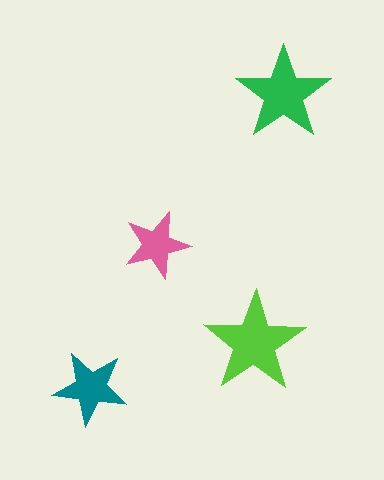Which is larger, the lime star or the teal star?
The lime one.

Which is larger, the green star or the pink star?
The green one.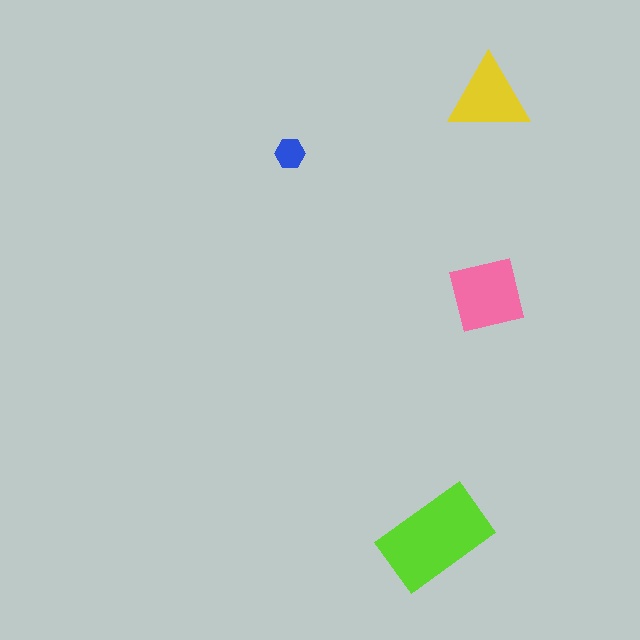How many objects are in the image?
There are 4 objects in the image.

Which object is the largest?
The lime rectangle.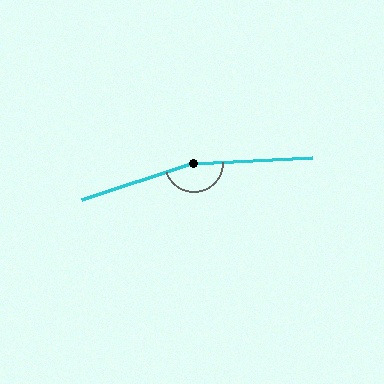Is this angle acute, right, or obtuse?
It is obtuse.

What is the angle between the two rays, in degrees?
Approximately 165 degrees.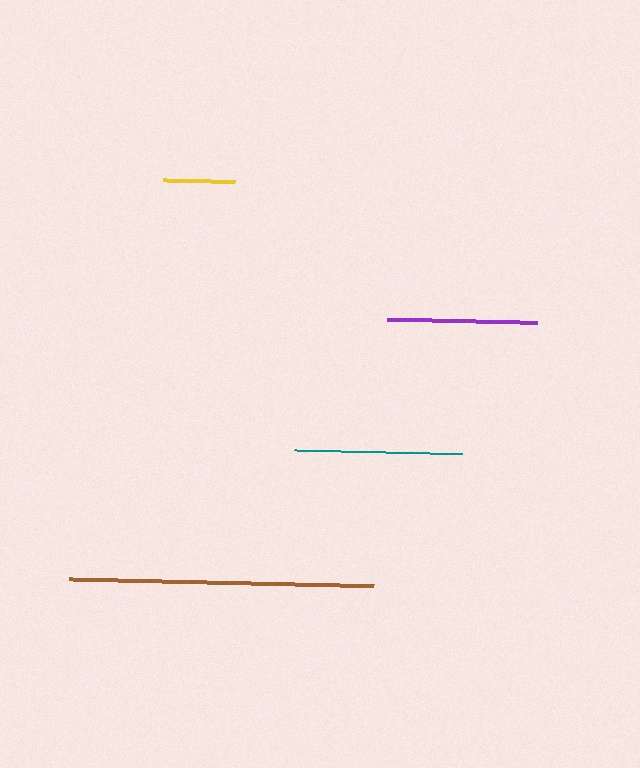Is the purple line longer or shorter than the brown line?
The brown line is longer than the purple line.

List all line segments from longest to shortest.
From longest to shortest: brown, teal, purple, yellow.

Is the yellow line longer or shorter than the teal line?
The teal line is longer than the yellow line.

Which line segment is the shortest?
The yellow line is the shortest at approximately 72 pixels.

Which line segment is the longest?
The brown line is the longest at approximately 305 pixels.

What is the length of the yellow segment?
The yellow segment is approximately 72 pixels long.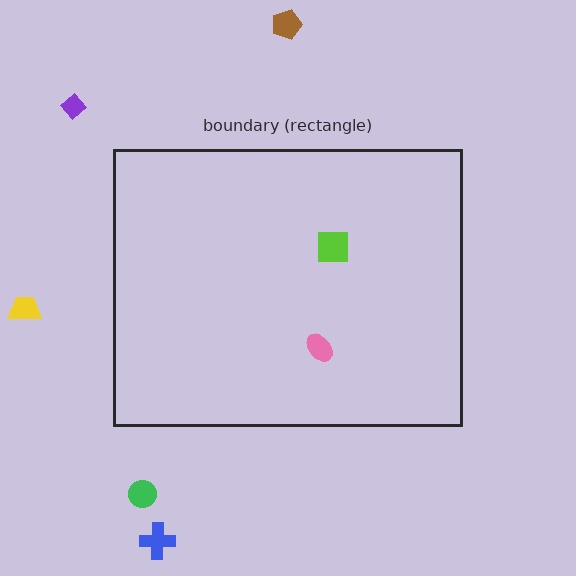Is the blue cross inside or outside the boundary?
Outside.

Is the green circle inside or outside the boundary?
Outside.